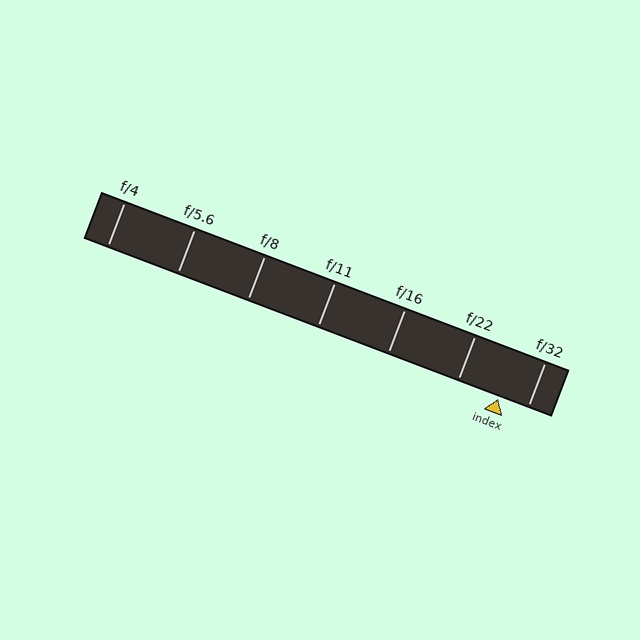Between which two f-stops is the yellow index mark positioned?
The index mark is between f/22 and f/32.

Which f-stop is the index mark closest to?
The index mark is closest to f/32.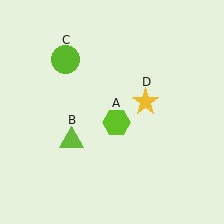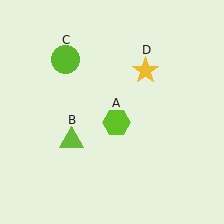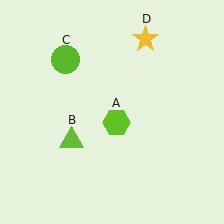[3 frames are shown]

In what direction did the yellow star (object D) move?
The yellow star (object D) moved up.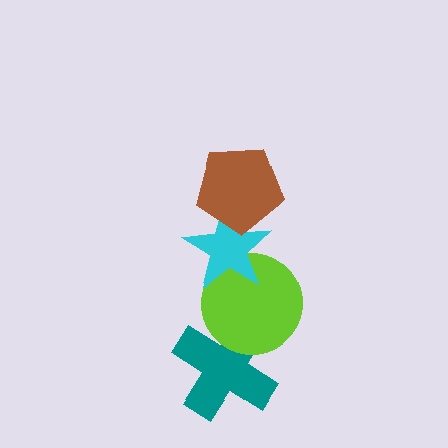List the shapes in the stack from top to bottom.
From top to bottom: the brown pentagon, the cyan star, the lime circle, the teal cross.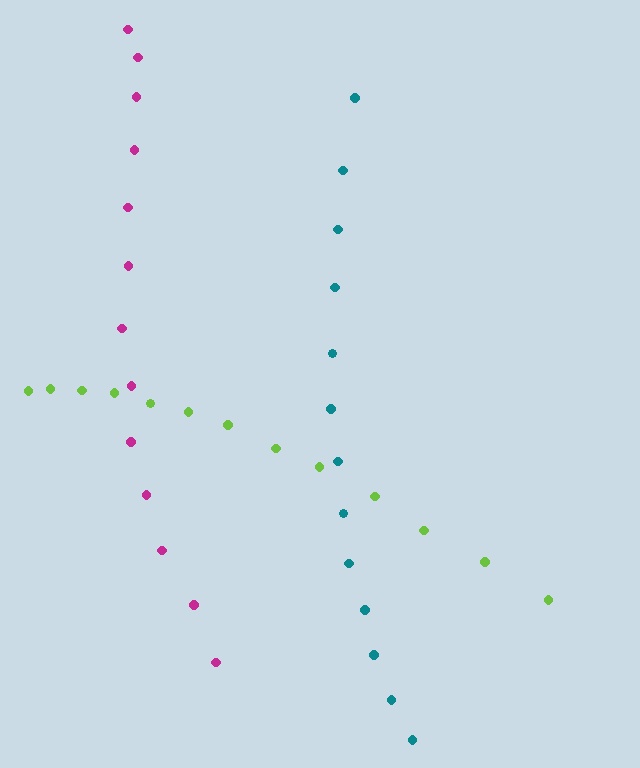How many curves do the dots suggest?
There are 3 distinct paths.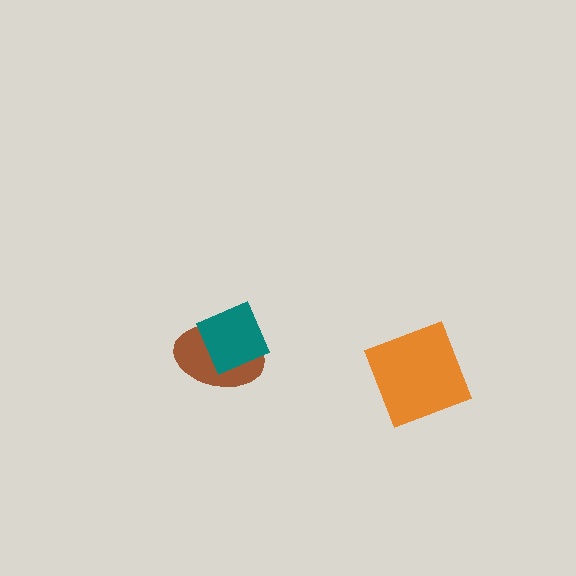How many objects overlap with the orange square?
0 objects overlap with the orange square.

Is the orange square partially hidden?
No, no other shape covers it.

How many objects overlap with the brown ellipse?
1 object overlaps with the brown ellipse.